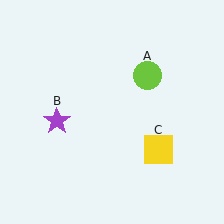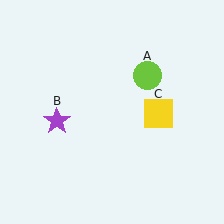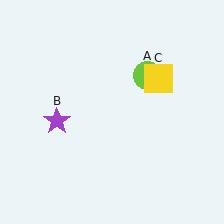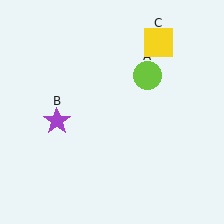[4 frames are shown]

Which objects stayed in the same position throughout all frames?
Lime circle (object A) and purple star (object B) remained stationary.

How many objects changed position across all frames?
1 object changed position: yellow square (object C).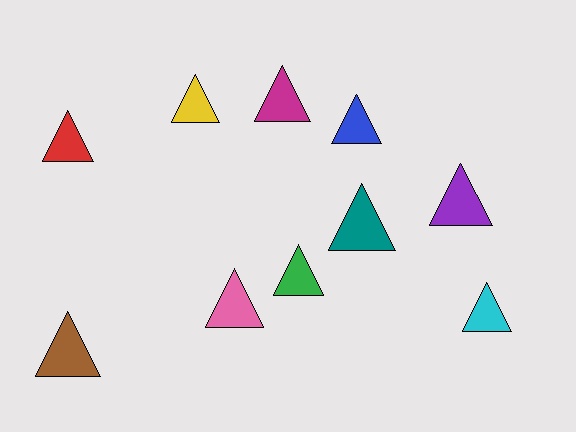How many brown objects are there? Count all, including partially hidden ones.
There is 1 brown object.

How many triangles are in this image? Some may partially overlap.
There are 10 triangles.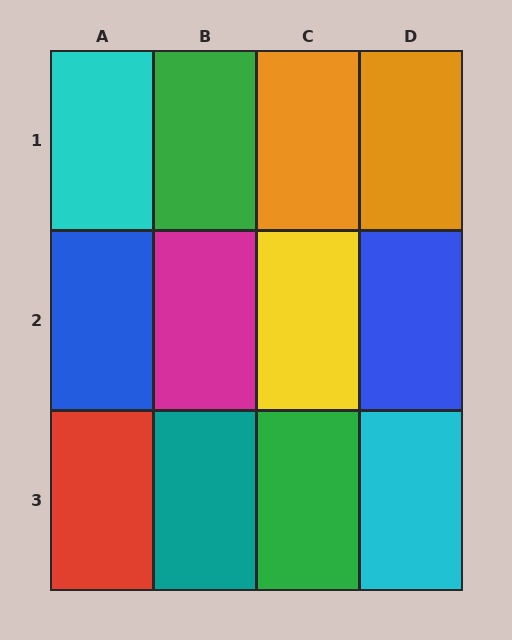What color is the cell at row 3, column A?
Red.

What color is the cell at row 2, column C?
Yellow.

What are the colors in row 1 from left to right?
Cyan, green, orange, orange.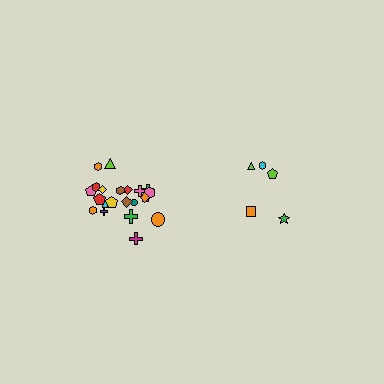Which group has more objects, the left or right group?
The left group.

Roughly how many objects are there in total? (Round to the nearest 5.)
Roughly 25 objects in total.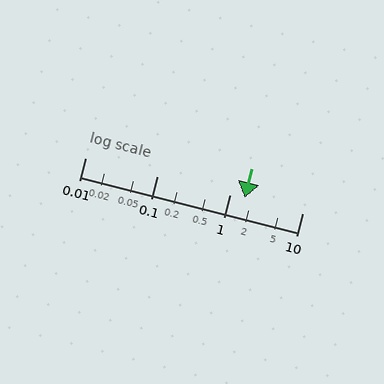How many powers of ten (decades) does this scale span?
The scale spans 3 decades, from 0.01 to 10.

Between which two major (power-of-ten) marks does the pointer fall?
The pointer is between 1 and 10.